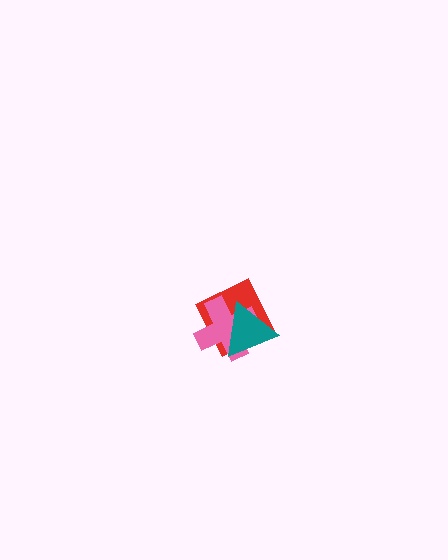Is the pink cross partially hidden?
Yes, it is partially covered by another shape.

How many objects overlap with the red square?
2 objects overlap with the red square.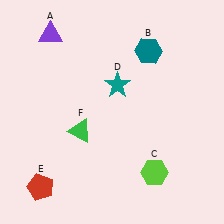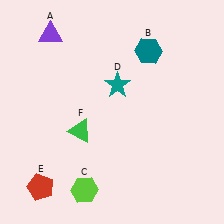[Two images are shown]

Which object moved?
The lime hexagon (C) moved left.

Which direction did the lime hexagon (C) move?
The lime hexagon (C) moved left.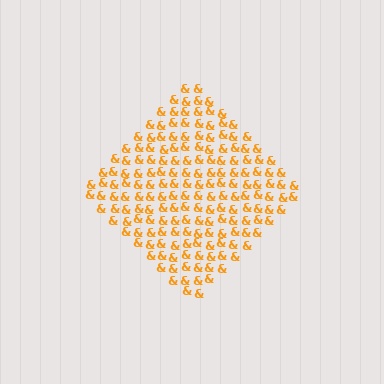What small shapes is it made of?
It is made of small ampersands.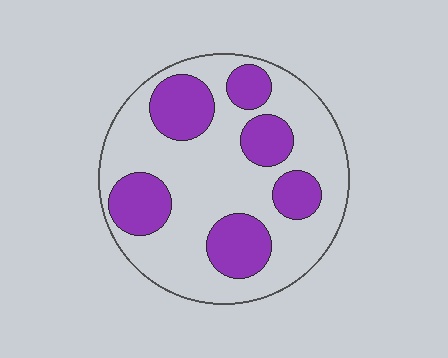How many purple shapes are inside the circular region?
6.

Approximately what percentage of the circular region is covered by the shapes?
Approximately 30%.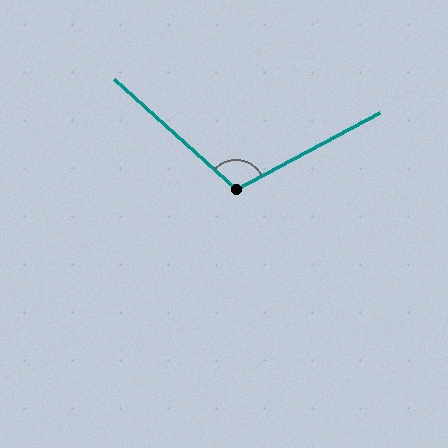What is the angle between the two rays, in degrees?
Approximately 110 degrees.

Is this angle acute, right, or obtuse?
It is obtuse.